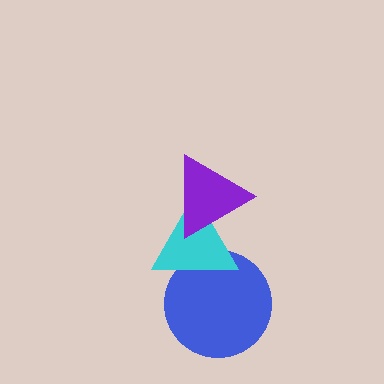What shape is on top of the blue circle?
The cyan triangle is on top of the blue circle.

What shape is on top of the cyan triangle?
The purple triangle is on top of the cyan triangle.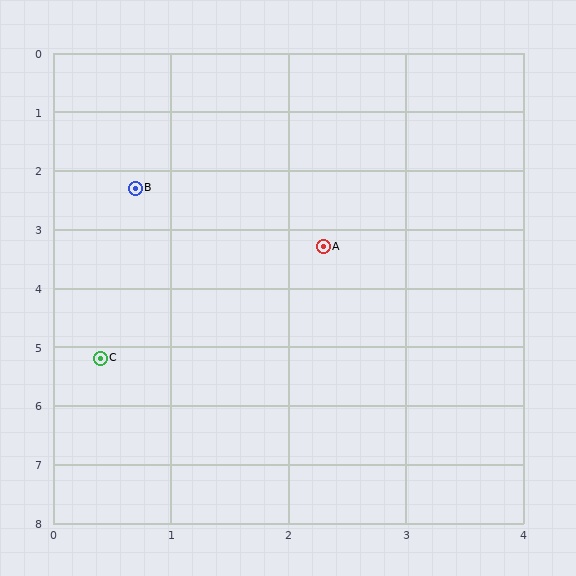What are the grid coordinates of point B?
Point B is at approximately (0.7, 2.3).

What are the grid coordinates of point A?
Point A is at approximately (2.3, 3.3).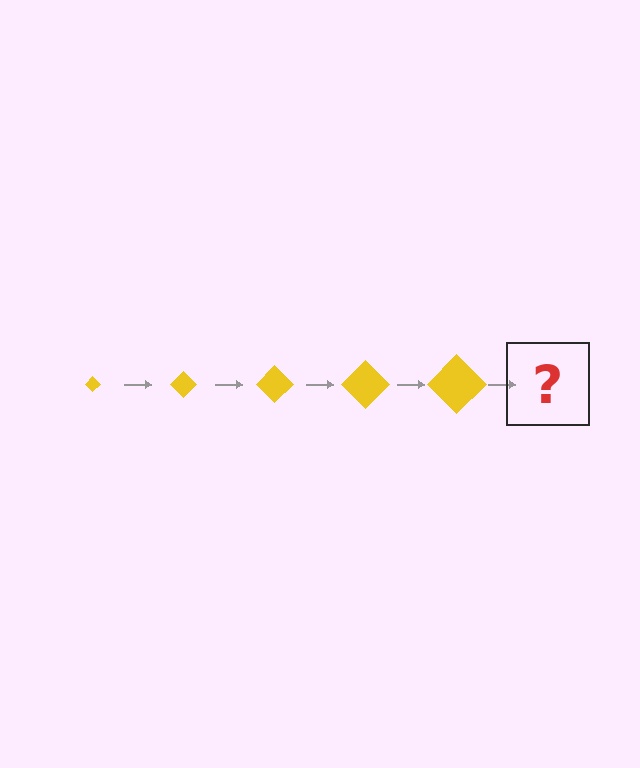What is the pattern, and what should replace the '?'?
The pattern is that the diamond gets progressively larger each step. The '?' should be a yellow diamond, larger than the previous one.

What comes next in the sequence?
The next element should be a yellow diamond, larger than the previous one.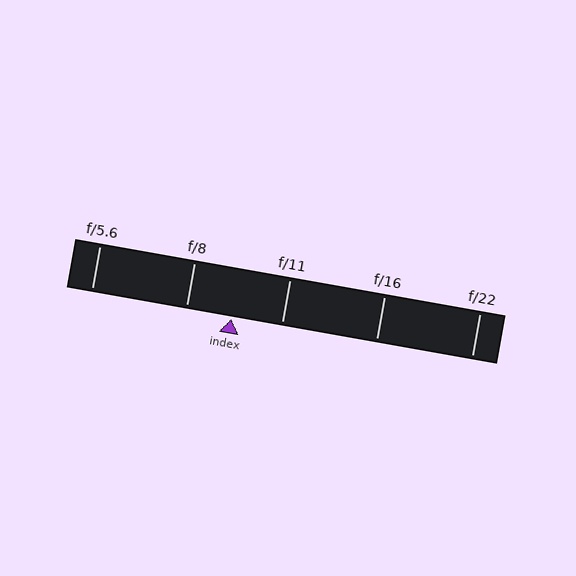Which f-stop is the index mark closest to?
The index mark is closest to f/8.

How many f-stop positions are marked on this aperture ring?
There are 5 f-stop positions marked.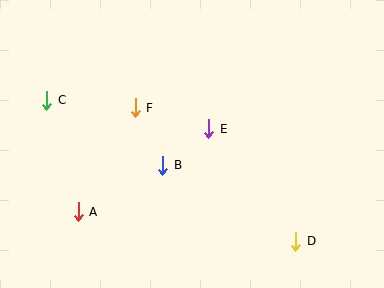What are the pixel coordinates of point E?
Point E is at (209, 129).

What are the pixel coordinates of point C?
Point C is at (47, 100).